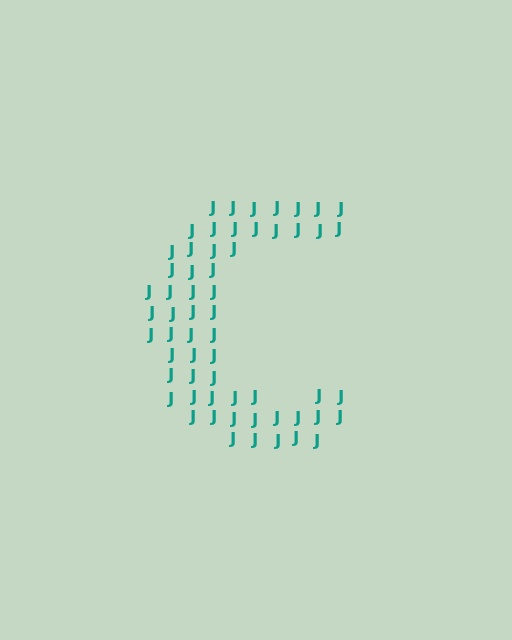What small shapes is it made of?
It is made of small letter J's.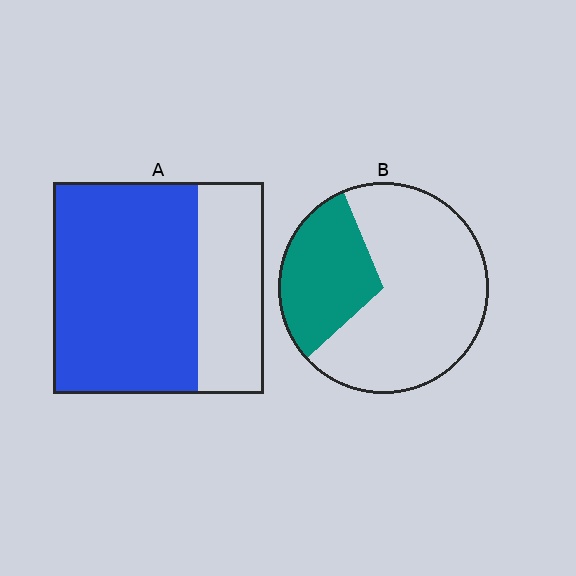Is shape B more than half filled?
No.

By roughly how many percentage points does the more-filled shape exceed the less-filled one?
By roughly 40 percentage points (A over B).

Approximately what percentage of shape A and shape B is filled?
A is approximately 70% and B is approximately 30%.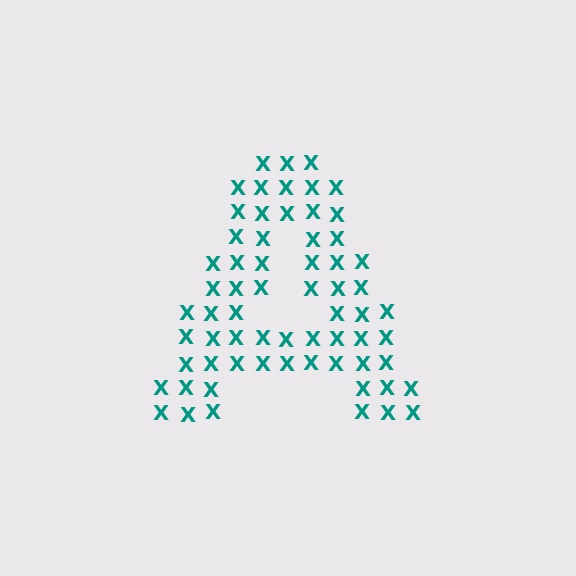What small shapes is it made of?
It is made of small letter X's.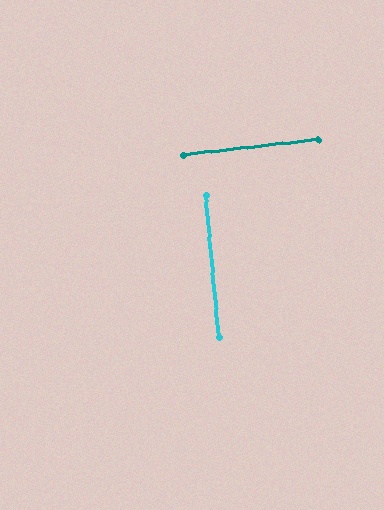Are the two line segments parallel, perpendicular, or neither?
Perpendicular — they meet at approximately 89°.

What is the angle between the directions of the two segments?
Approximately 89 degrees.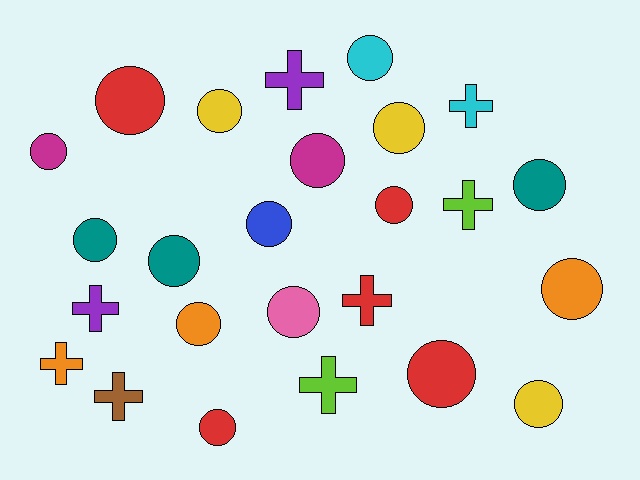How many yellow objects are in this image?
There are 3 yellow objects.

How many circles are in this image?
There are 17 circles.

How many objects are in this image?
There are 25 objects.